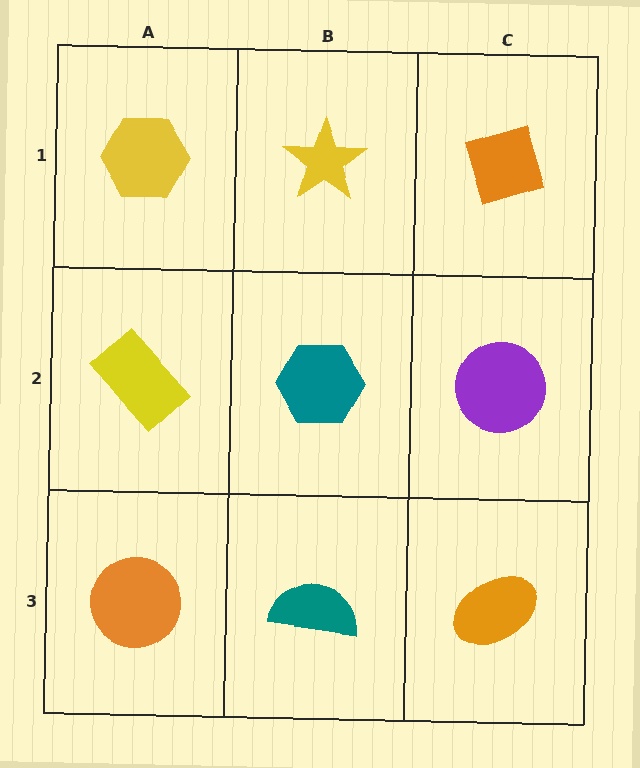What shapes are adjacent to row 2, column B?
A yellow star (row 1, column B), a teal semicircle (row 3, column B), a yellow rectangle (row 2, column A), a purple circle (row 2, column C).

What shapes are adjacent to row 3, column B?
A teal hexagon (row 2, column B), an orange circle (row 3, column A), an orange ellipse (row 3, column C).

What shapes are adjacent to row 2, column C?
An orange diamond (row 1, column C), an orange ellipse (row 3, column C), a teal hexagon (row 2, column B).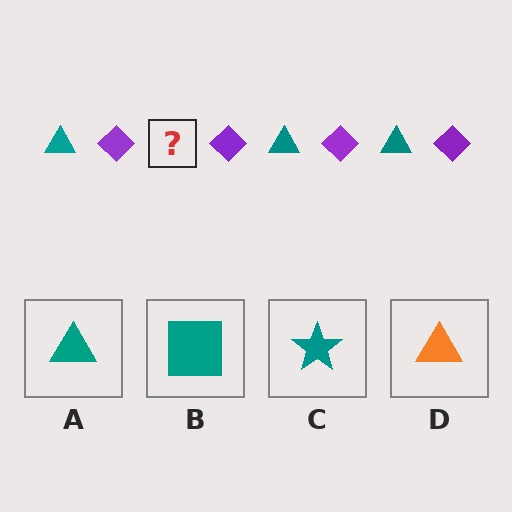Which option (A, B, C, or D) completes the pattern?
A.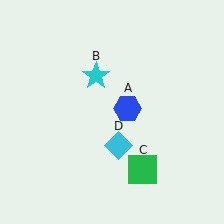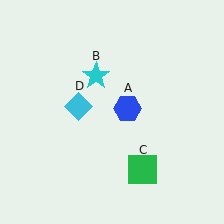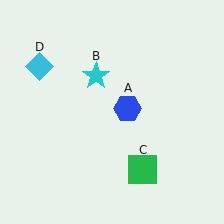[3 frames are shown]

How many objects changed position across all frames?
1 object changed position: cyan diamond (object D).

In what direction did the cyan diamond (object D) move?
The cyan diamond (object D) moved up and to the left.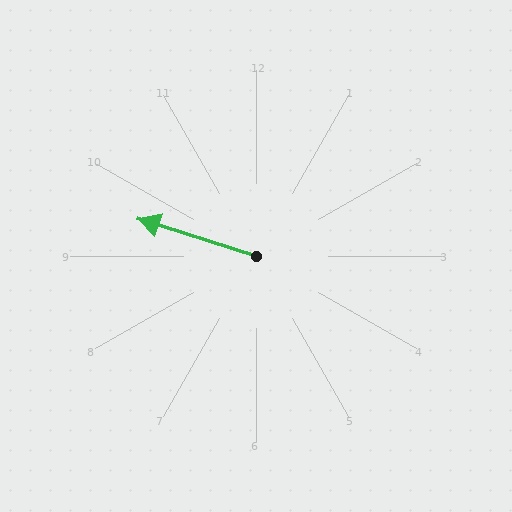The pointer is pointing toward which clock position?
Roughly 10 o'clock.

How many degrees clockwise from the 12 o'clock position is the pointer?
Approximately 288 degrees.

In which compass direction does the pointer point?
West.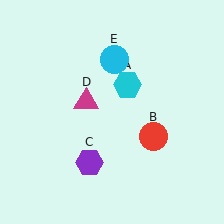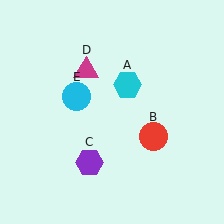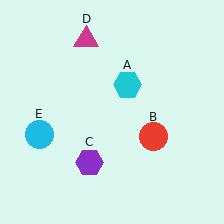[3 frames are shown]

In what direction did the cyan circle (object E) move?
The cyan circle (object E) moved down and to the left.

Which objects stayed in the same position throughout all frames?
Cyan hexagon (object A) and red circle (object B) and purple hexagon (object C) remained stationary.